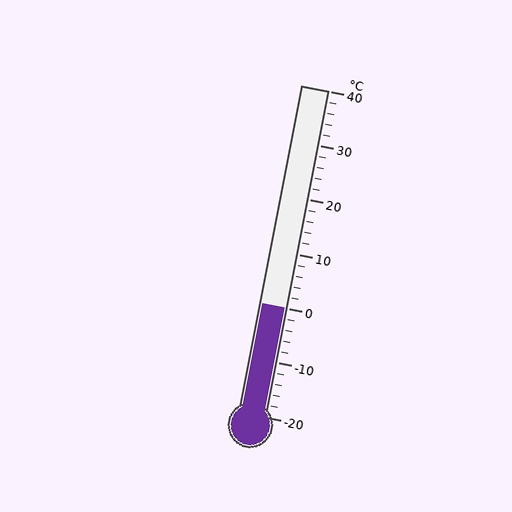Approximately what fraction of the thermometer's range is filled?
The thermometer is filled to approximately 35% of its range.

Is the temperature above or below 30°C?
The temperature is below 30°C.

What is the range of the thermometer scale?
The thermometer scale ranges from -20°C to 40°C.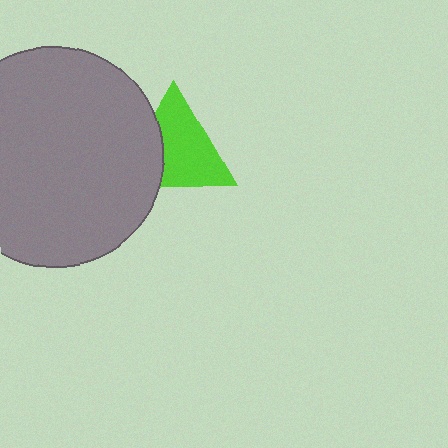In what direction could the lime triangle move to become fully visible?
The lime triangle could move right. That would shift it out from behind the gray circle entirely.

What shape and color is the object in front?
The object in front is a gray circle.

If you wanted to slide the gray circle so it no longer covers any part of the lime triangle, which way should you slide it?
Slide it left — that is the most direct way to separate the two shapes.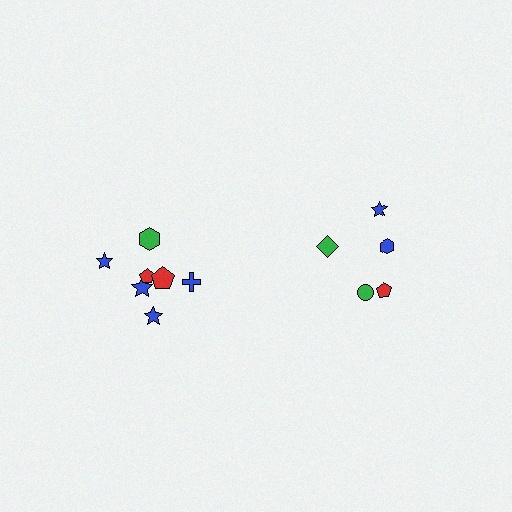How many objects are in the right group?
There are 5 objects.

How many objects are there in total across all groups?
There are 12 objects.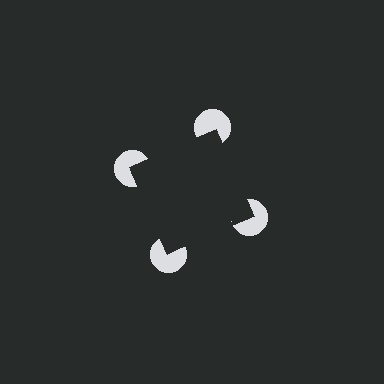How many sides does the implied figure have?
4 sides.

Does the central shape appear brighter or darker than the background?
It typically appears slightly darker than the background, even though no actual brightness change is drawn.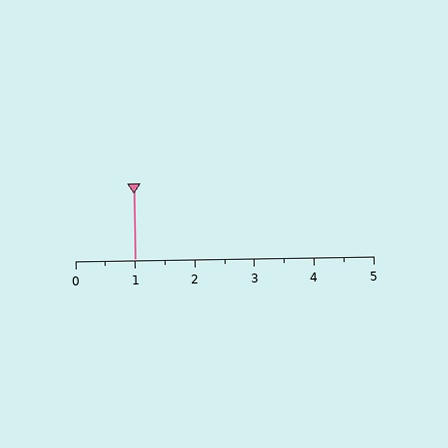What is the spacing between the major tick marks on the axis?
The major ticks are spaced 1 apart.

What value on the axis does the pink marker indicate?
The marker indicates approximately 1.